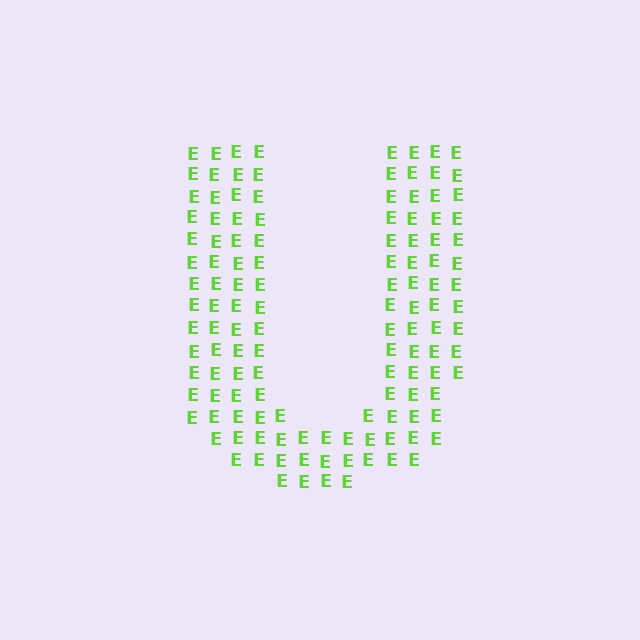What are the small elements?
The small elements are letter E's.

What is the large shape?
The large shape is the letter U.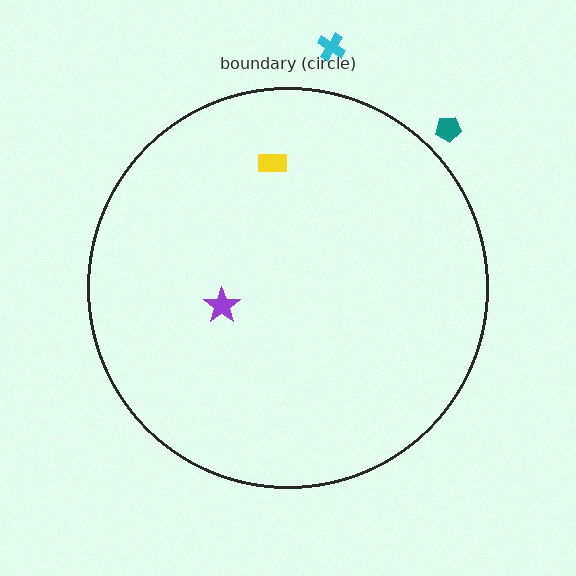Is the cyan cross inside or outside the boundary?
Outside.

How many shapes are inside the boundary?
2 inside, 2 outside.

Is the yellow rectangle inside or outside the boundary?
Inside.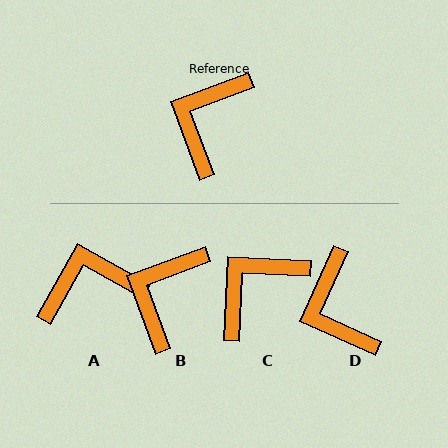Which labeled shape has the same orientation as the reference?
B.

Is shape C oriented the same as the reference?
No, it is off by about 23 degrees.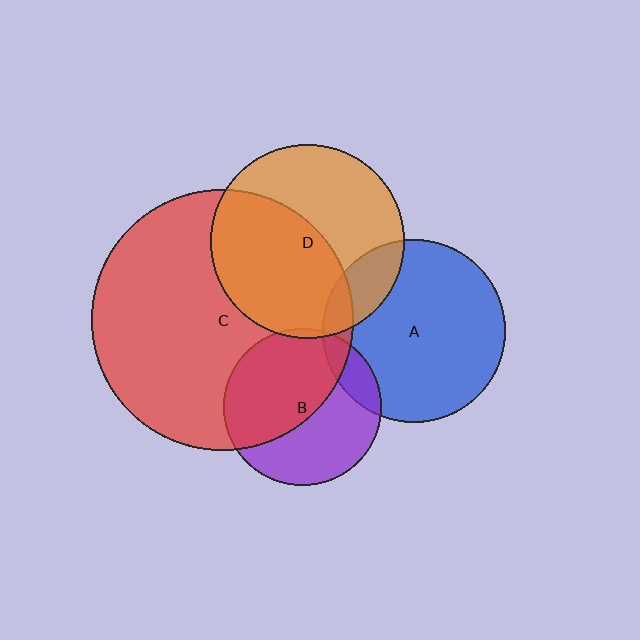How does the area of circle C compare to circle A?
Approximately 2.0 times.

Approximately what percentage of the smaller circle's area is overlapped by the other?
Approximately 15%.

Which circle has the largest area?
Circle C (red).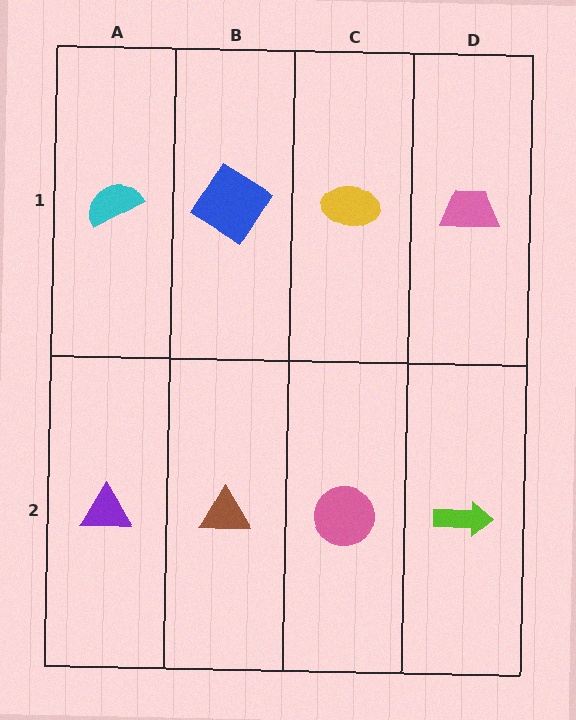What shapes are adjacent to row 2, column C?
A yellow ellipse (row 1, column C), a brown triangle (row 2, column B), a lime arrow (row 2, column D).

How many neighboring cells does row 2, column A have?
2.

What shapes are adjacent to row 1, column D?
A lime arrow (row 2, column D), a yellow ellipse (row 1, column C).